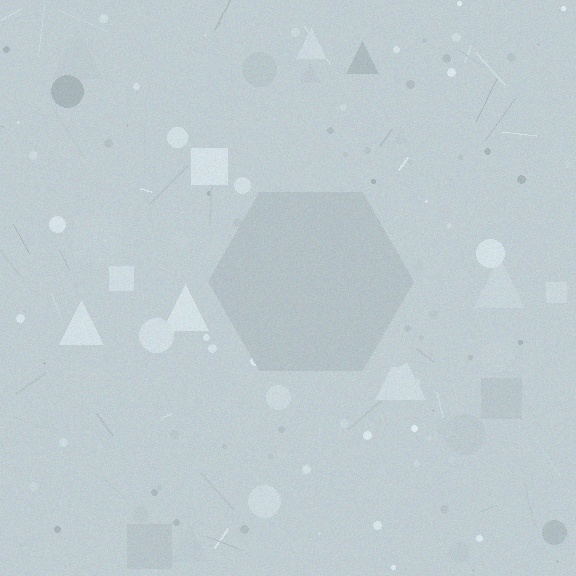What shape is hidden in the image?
A hexagon is hidden in the image.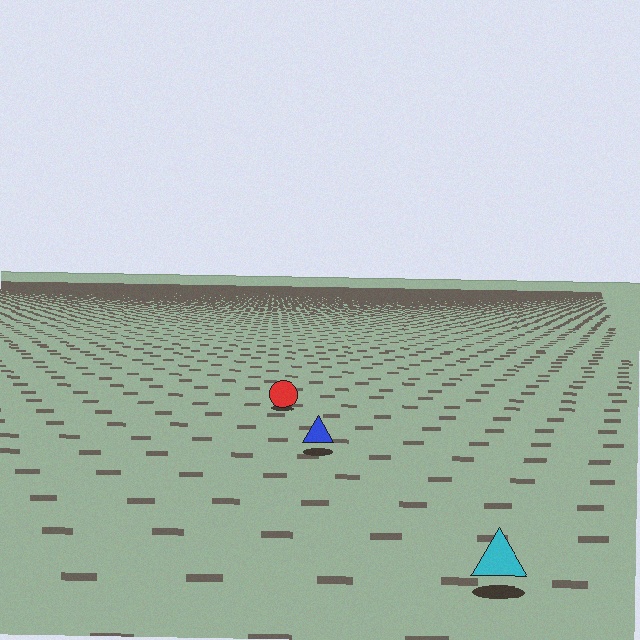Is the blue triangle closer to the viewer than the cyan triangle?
No. The cyan triangle is closer — you can tell from the texture gradient: the ground texture is coarser near it.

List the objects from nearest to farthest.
From nearest to farthest: the cyan triangle, the blue triangle, the red circle.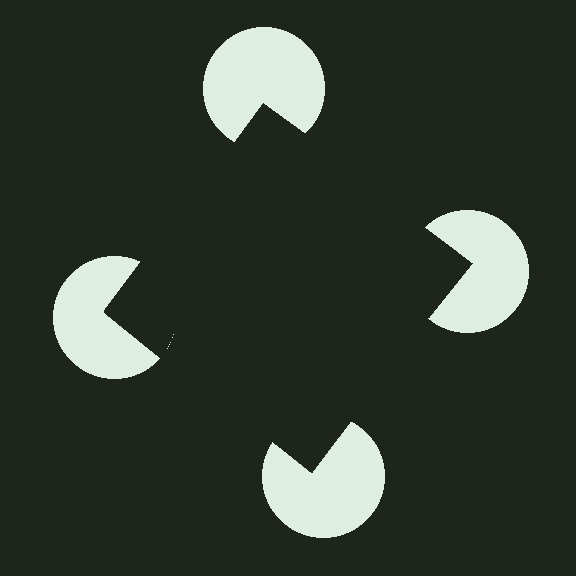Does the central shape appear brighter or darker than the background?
It typically appears slightly darker than the background, even though no actual brightness change is drawn.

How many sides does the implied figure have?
4 sides.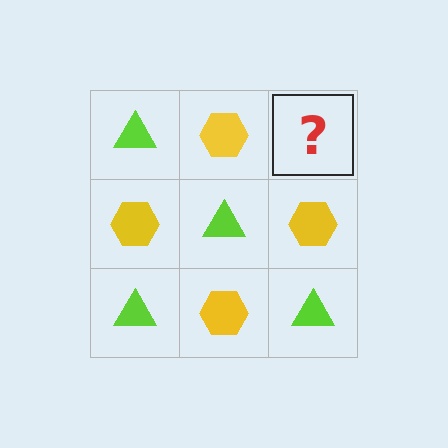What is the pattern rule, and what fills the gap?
The rule is that it alternates lime triangle and yellow hexagon in a checkerboard pattern. The gap should be filled with a lime triangle.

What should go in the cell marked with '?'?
The missing cell should contain a lime triangle.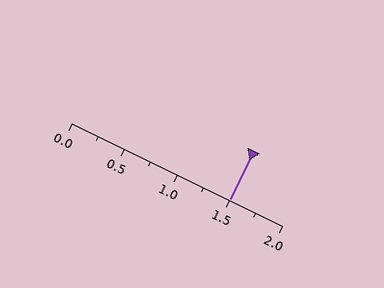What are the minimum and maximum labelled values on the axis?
The axis runs from 0.0 to 2.0.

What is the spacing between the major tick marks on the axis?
The major ticks are spaced 0.5 apart.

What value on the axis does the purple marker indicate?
The marker indicates approximately 1.5.